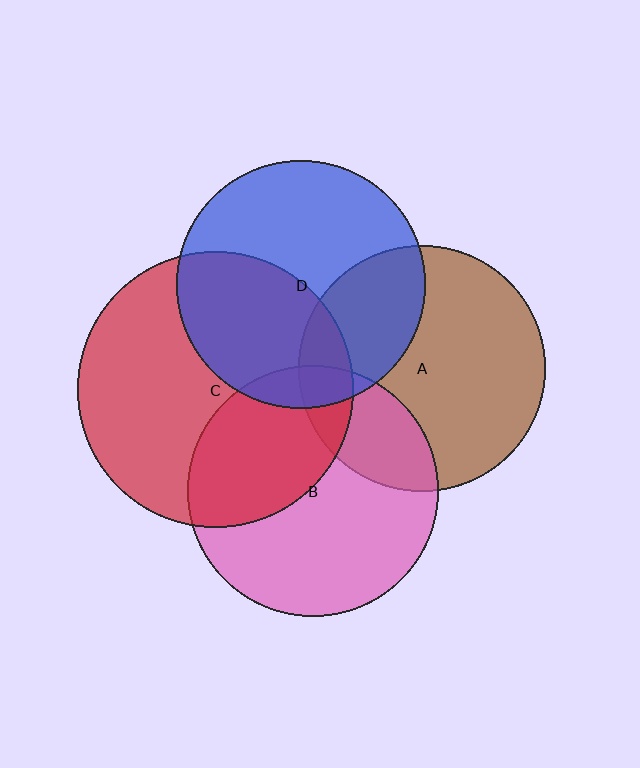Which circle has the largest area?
Circle C (red).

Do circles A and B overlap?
Yes.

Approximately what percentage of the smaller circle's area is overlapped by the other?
Approximately 25%.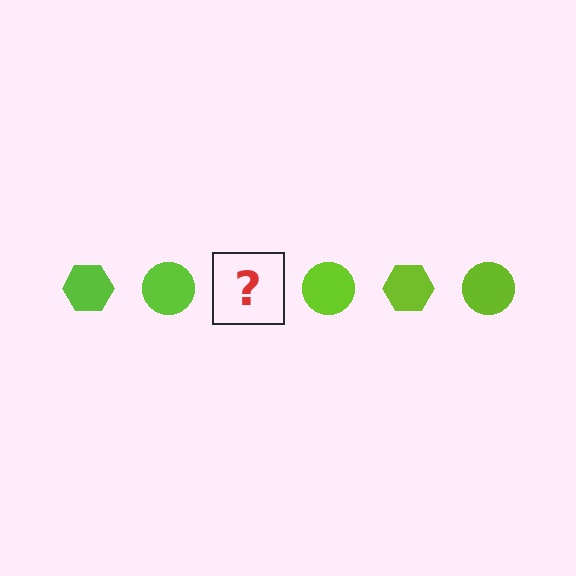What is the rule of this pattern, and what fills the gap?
The rule is that the pattern cycles through hexagon, circle shapes in lime. The gap should be filled with a lime hexagon.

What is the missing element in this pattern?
The missing element is a lime hexagon.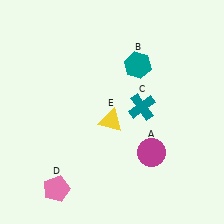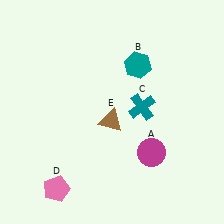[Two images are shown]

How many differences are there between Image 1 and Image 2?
There is 1 difference between the two images.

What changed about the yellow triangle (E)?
In Image 1, E is yellow. In Image 2, it changed to brown.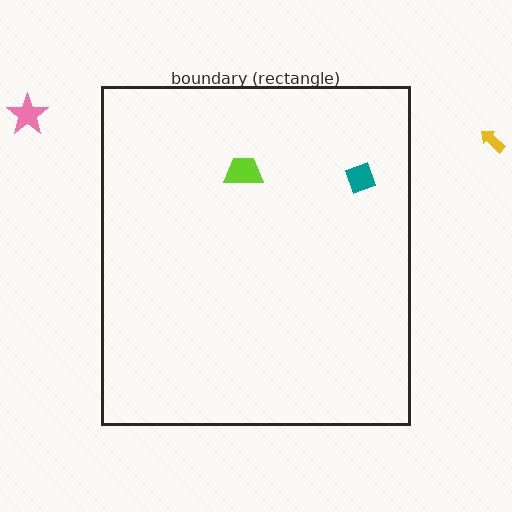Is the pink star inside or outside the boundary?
Outside.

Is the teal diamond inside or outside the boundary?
Inside.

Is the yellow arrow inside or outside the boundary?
Outside.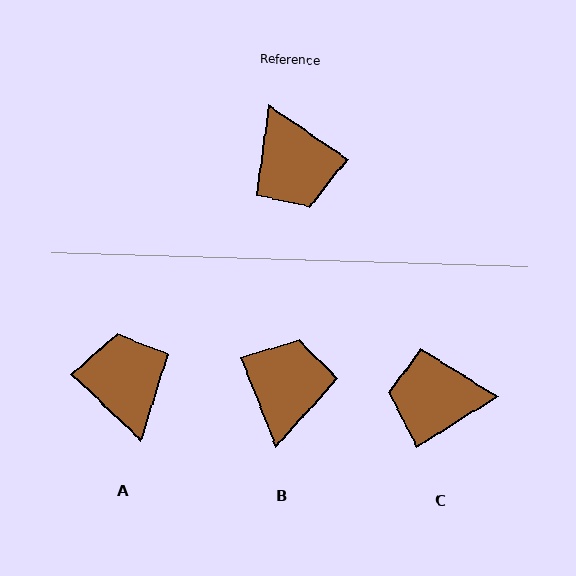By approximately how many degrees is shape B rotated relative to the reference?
Approximately 145 degrees counter-clockwise.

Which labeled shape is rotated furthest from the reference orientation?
A, about 171 degrees away.